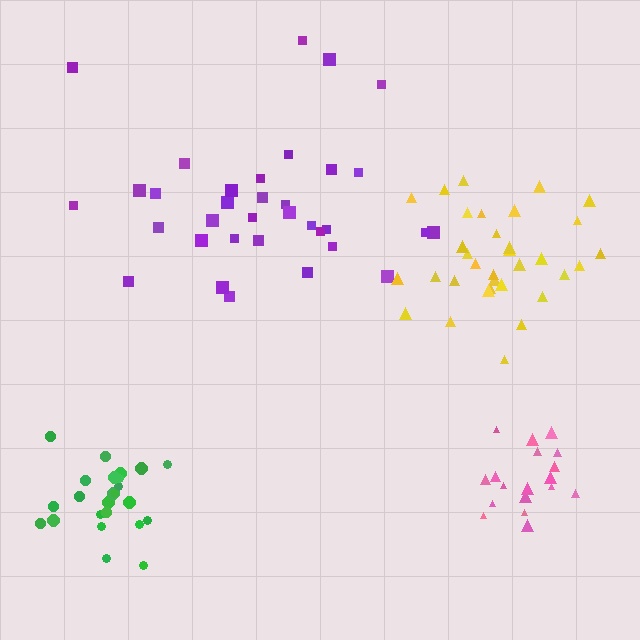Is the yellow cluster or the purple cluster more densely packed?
Yellow.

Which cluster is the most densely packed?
Pink.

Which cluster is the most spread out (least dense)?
Purple.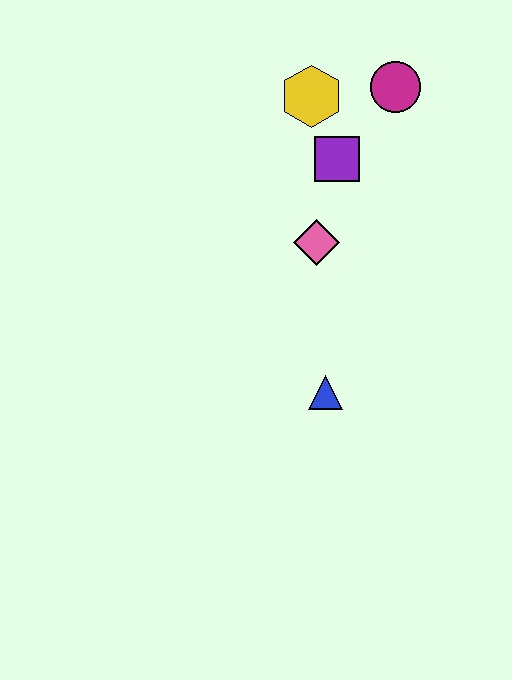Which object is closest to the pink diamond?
The purple square is closest to the pink diamond.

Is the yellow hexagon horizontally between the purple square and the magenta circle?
No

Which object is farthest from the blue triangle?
The magenta circle is farthest from the blue triangle.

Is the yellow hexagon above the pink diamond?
Yes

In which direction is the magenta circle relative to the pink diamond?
The magenta circle is above the pink diamond.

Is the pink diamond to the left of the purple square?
Yes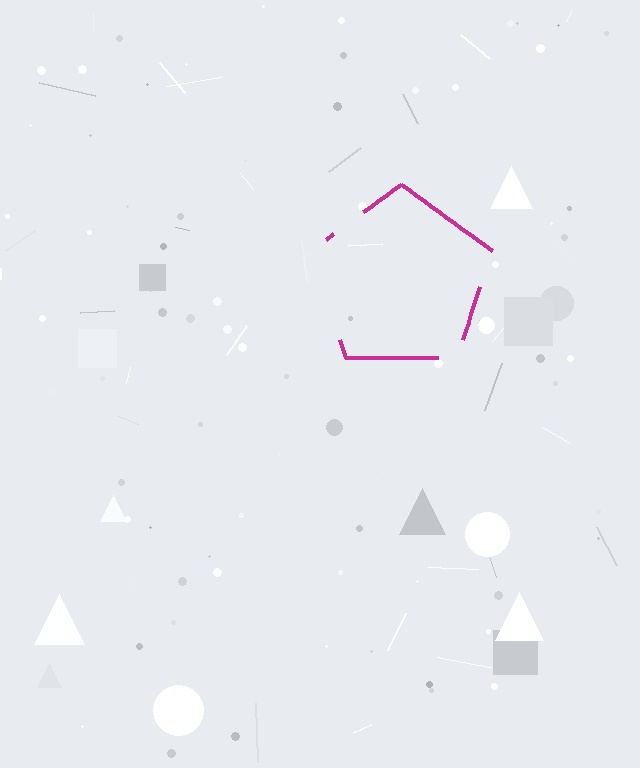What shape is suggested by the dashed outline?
The dashed outline suggests a pentagon.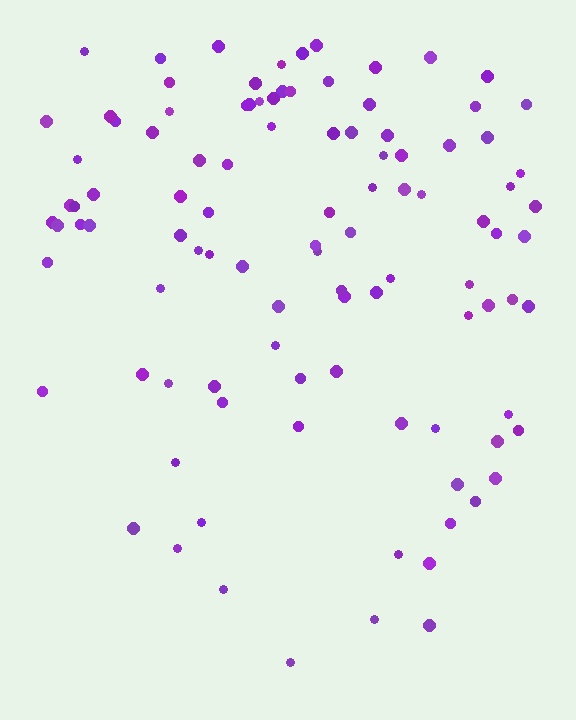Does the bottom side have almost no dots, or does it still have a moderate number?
Still a moderate number, just noticeably fewer than the top.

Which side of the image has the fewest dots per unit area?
The bottom.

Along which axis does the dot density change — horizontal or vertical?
Vertical.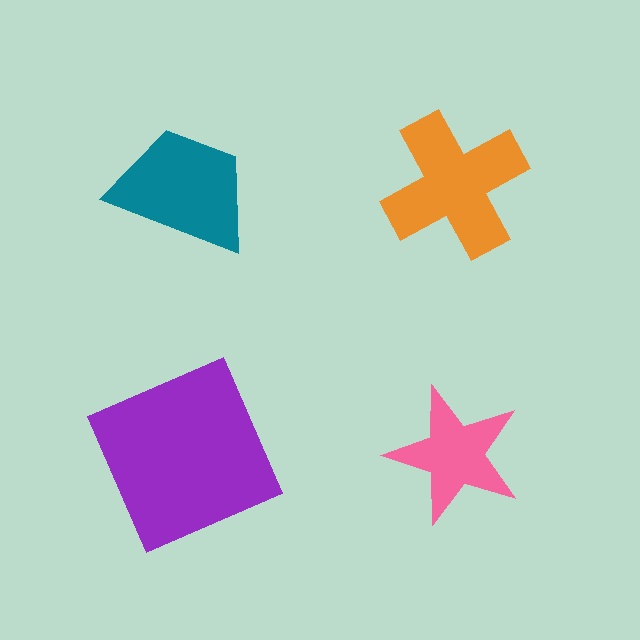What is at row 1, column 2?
An orange cross.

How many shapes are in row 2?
2 shapes.